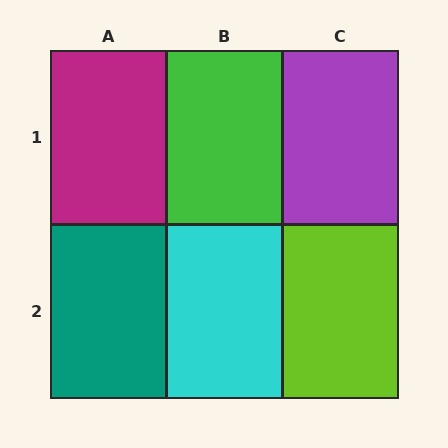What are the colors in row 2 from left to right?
Teal, cyan, lime.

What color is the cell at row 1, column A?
Magenta.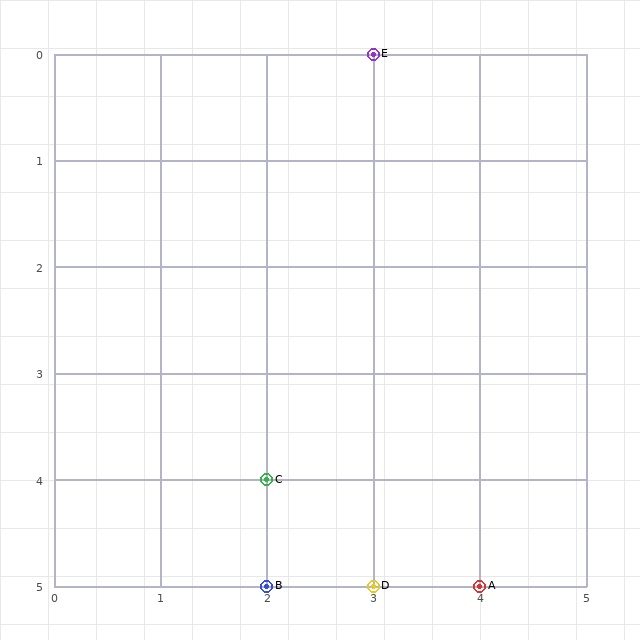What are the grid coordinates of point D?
Point D is at grid coordinates (3, 5).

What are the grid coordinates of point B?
Point B is at grid coordinates (2, 5).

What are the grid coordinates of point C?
Point C is at grid coordinates (2, 4).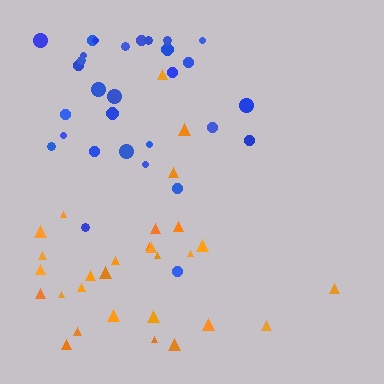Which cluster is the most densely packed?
Blue.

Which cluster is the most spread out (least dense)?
Orange.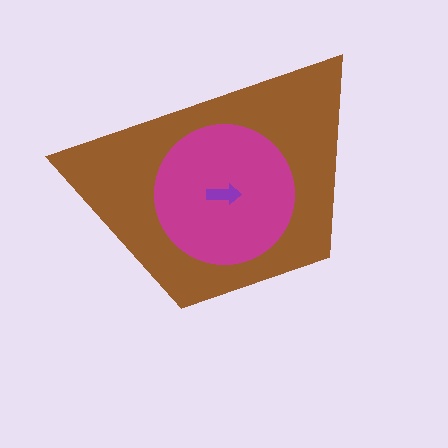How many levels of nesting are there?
3.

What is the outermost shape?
The brown trapezoid.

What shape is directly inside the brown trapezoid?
The magenta circle.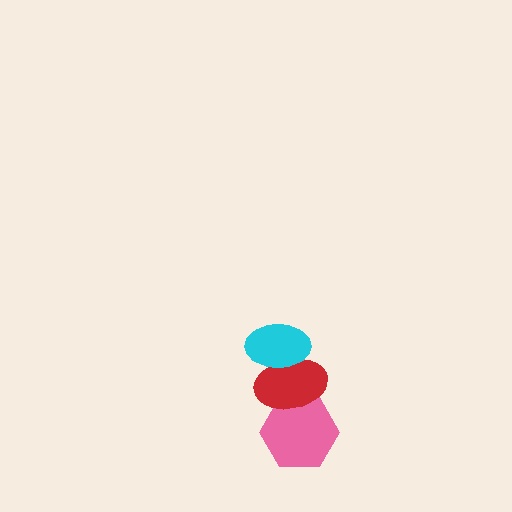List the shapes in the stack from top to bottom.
From top to bottom: the cyan ellipse, the red ellipse, the pink hexagon.